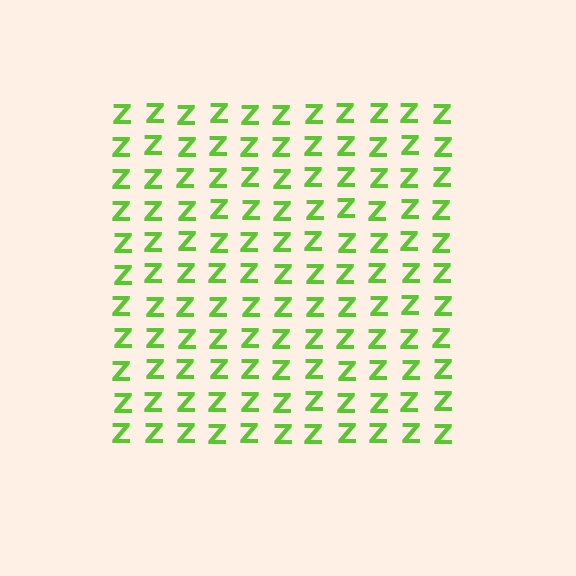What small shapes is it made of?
It is made of small letter Z's.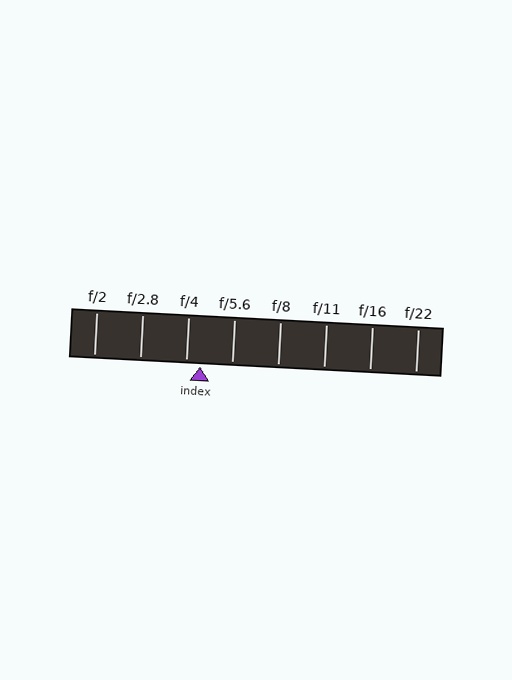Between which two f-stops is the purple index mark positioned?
The index mark is between f/4 and f/5.6.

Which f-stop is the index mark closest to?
The index mark is closest to f/4.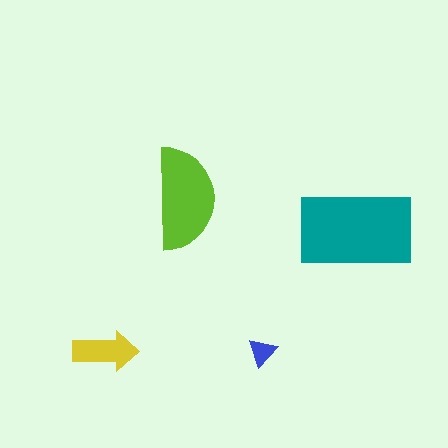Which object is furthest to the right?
The teal rectangle is rightmost.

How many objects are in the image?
There are 4 objects in the image.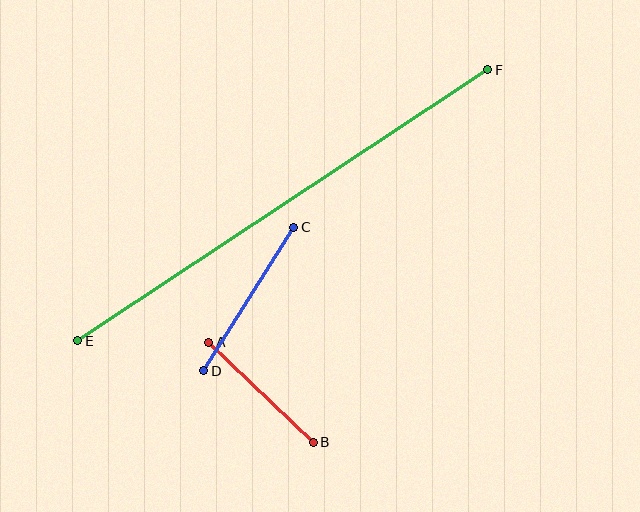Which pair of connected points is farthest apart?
Points E and F are farthest apart.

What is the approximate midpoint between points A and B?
The midpoint is at approximately (261, 392) pixels.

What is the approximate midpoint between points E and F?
The midpoint is at approximately (283, 205) pixels.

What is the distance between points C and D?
The distance is approximately 169 pixels.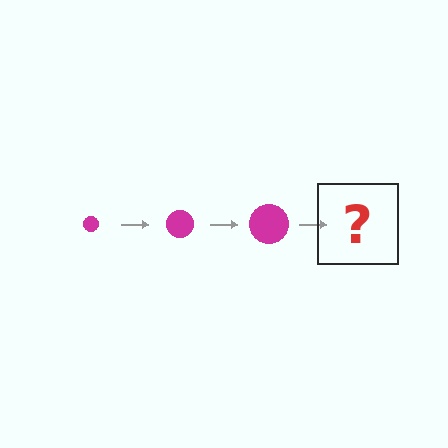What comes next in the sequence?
The next element should be a magenta circle, larger than the previous one.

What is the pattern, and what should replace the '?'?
The pattern is that the circle gets progressively larger each step. The '?' should be a magenta circle, larger than the previous one.